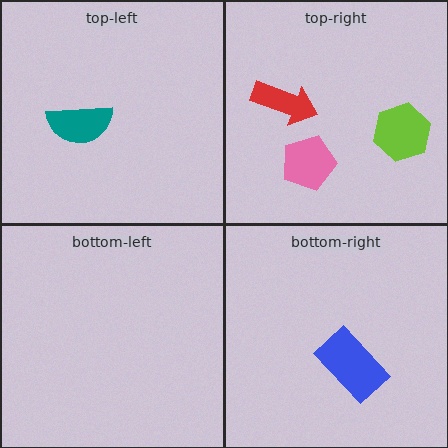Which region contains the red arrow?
The top-right region.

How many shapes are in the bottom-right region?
1.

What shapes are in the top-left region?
The teal semicircle.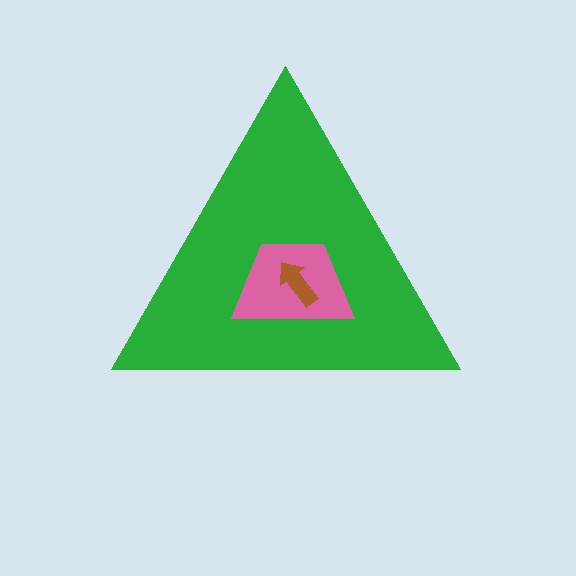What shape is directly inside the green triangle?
The pink trapezoid.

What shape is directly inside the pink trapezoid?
The brown arrow.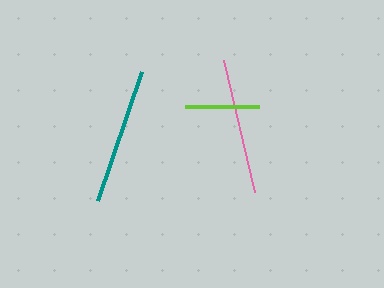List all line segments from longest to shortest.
From longest to shortest: teal, pink, lime.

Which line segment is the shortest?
The lime line is the shortest at approximately 74 pixels.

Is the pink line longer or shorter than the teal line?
The teal line is longer than the pink line.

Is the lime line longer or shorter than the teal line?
The teal line is longer than the lime line.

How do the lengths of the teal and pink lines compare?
The teal and pink lines are approximately the same length.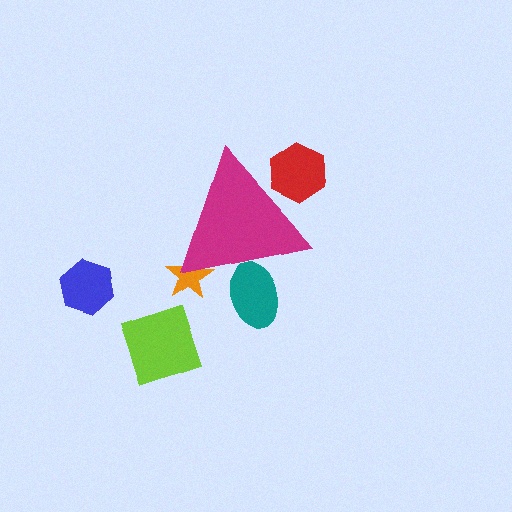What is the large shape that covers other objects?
A magenta triangle.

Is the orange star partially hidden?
Yes, the orange star is partially hidden behind the magenta triangle.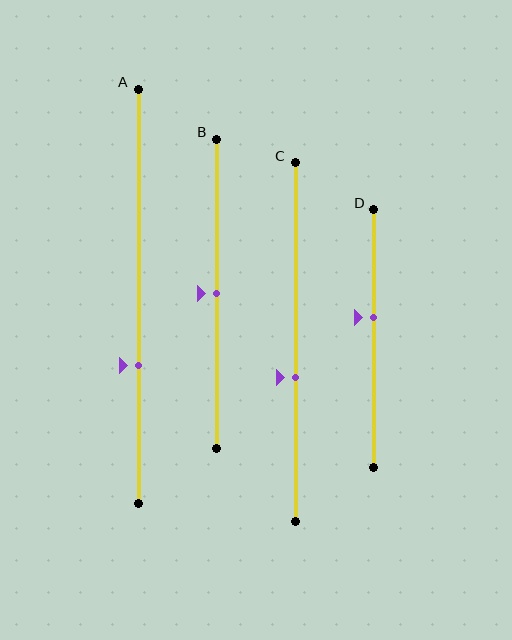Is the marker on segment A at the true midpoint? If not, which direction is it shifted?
No, the marker on segment A is shifted downward by about 16% of the segment length.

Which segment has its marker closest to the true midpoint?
Segment B has its marker closest to the true midpoint.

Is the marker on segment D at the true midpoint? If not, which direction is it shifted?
No, the marker on segment D is shifted upward by about 8% of the segment length.